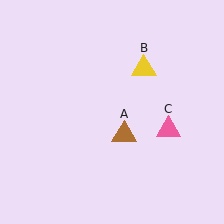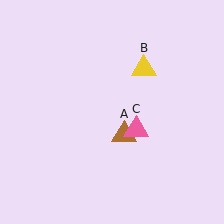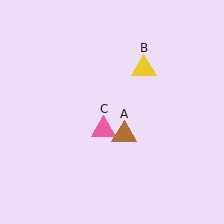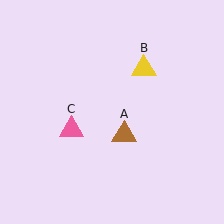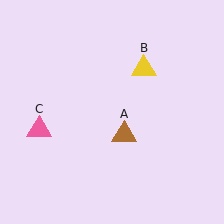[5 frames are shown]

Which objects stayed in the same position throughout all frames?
Brown triangle (object A) and yellow triangle (object B) remained stationary.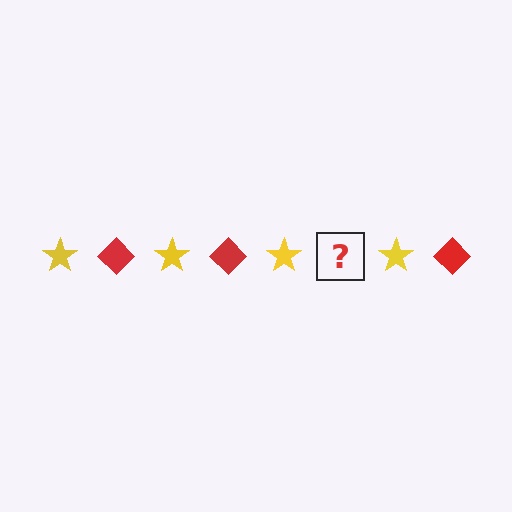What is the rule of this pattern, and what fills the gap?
The rule is that the pattern alternates between yellow star and red diamond. The gap should be filled with a red diamond.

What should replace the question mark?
The question mark should be replaced with a red diamond.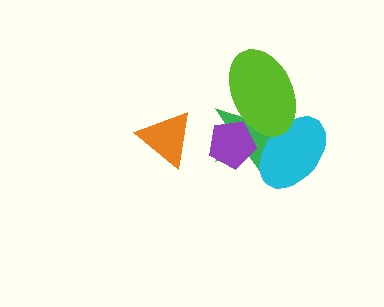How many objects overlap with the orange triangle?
0 objects overlap with the orange triangle.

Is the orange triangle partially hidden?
No, no other shape covers it.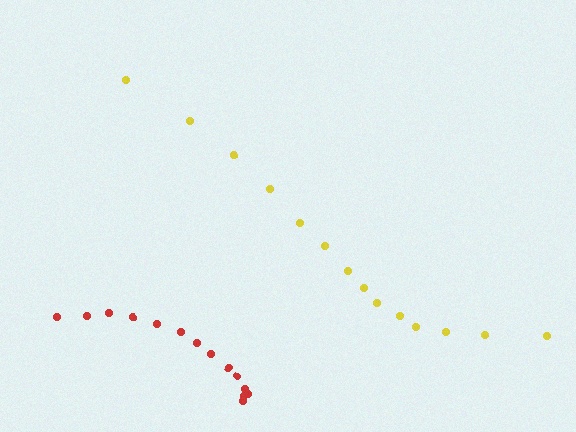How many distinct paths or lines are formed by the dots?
There are 2 distinct paths.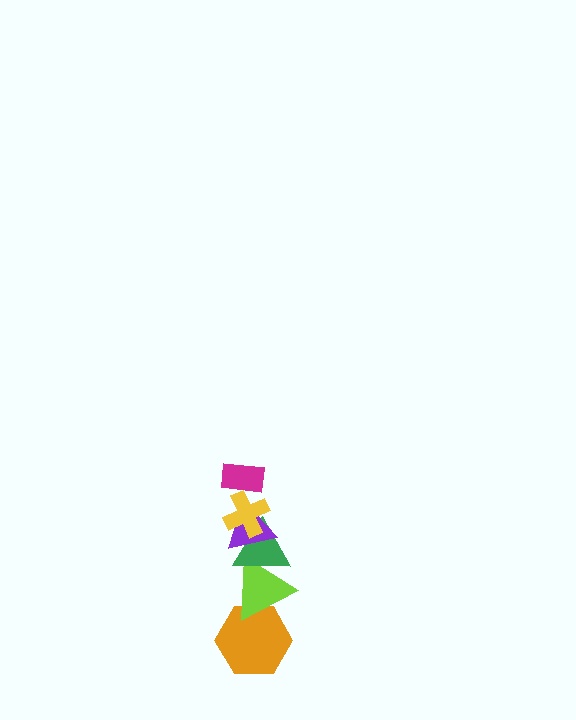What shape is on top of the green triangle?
The purple triangle is on top of the green triangle.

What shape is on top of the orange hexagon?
The lime triangle is on top of the orange hexagon.